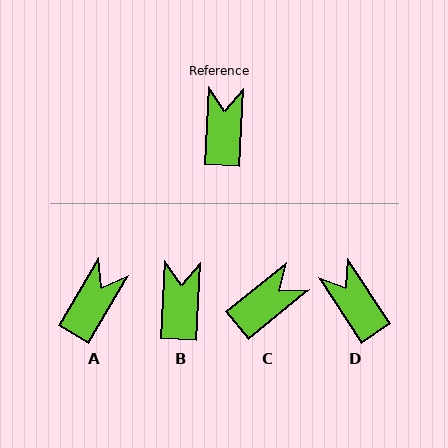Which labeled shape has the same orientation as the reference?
B.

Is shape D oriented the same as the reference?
No, it is off by about 36 degrees.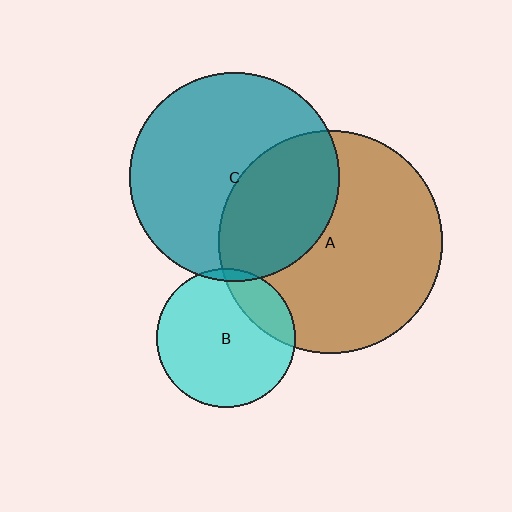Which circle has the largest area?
Circle A (brown).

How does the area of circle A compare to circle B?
Approximately 2.6 times.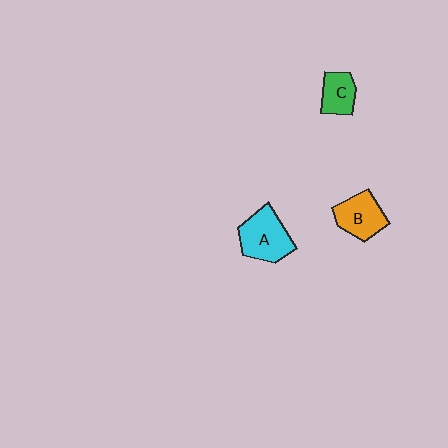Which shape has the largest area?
Shape A (cyan).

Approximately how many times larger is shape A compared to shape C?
Approximately 1.6 times.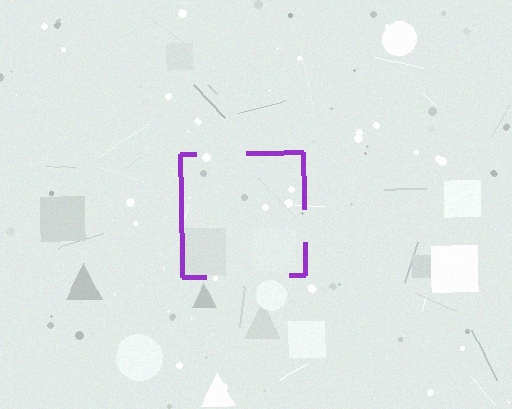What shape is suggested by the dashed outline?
The dashed outline suggests a square.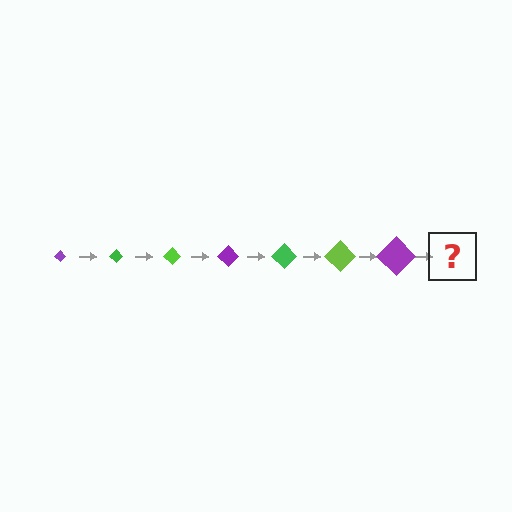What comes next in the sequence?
The next element should be a green diamond, larger than the previous one.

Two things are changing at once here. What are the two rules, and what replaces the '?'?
The two rules are that the diamond grows larger each step and the color cycles through purple, green, and lime. The '?' should be a green diamond, larger than the previous one.